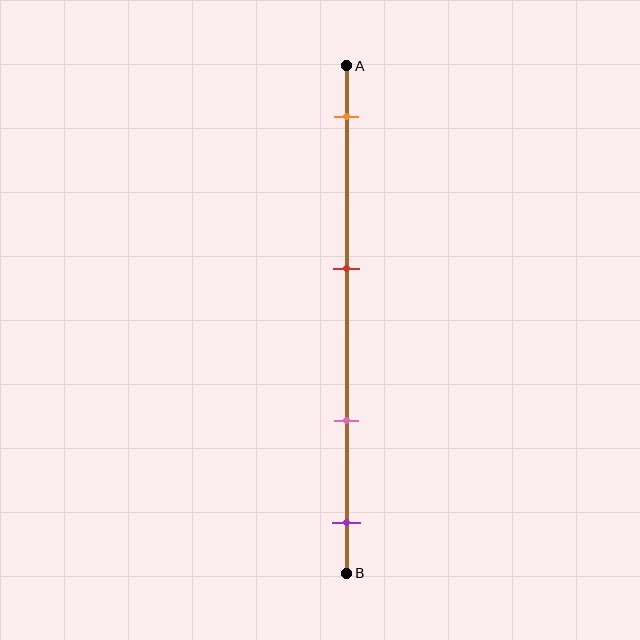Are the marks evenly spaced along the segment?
No, the marks are not evenly spaced.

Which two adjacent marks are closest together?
The pink and purple marks are the closest adjacent pair.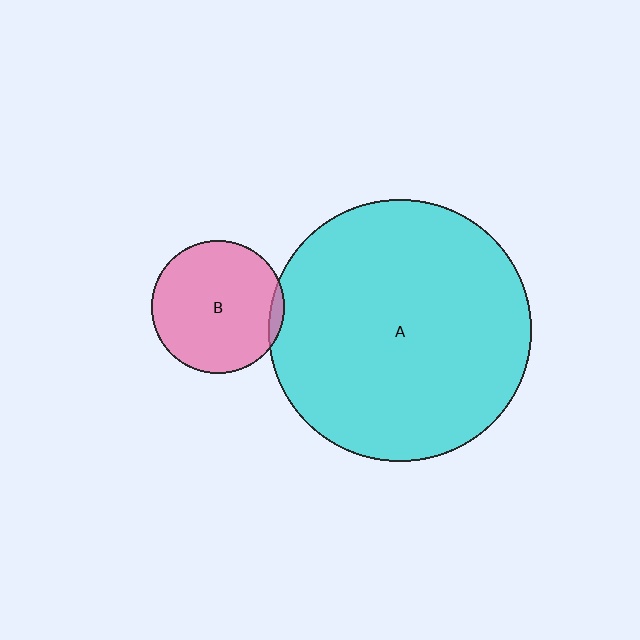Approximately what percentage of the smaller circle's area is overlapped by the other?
Approximately 5%.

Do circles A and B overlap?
Yes.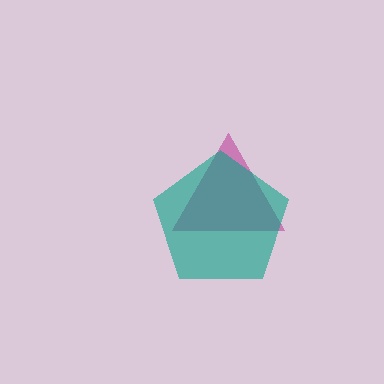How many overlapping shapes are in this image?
There are 2 overlapping shapes in the image.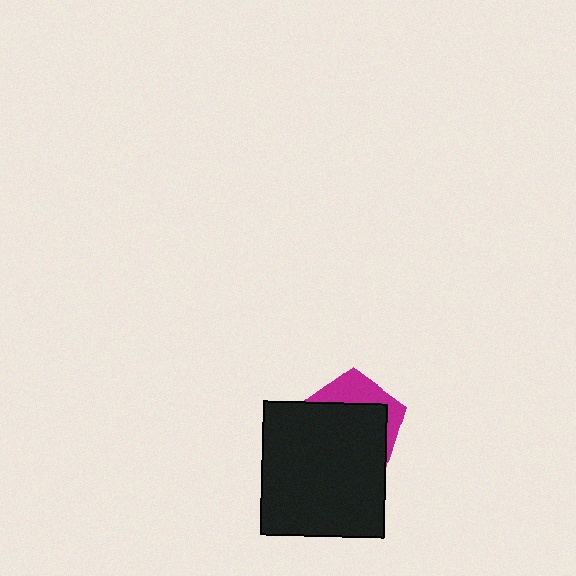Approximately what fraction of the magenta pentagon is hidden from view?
Roughly 69% of the magenta pentagon is hidden behind the black rectangle.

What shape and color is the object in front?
The object in front is a black rectangle.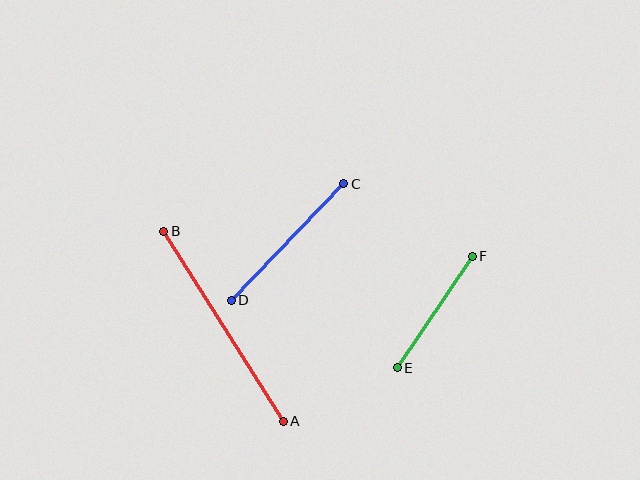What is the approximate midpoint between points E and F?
The midpoint is at approximately (435, 312) pixels.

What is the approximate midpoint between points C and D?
The midpoint is at approximately (288, 242) pixels.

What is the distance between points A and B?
The distance is approximately 225 pixels.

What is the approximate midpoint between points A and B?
The midpoint is at approximately (223, 326) pixels.